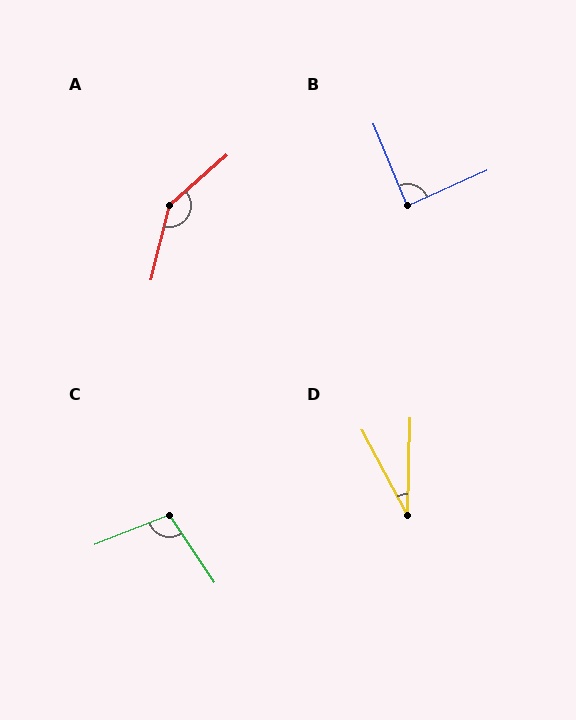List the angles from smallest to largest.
D (30°), B (88°), C (102°), A (146°).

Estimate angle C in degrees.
Approximately 102 degrees.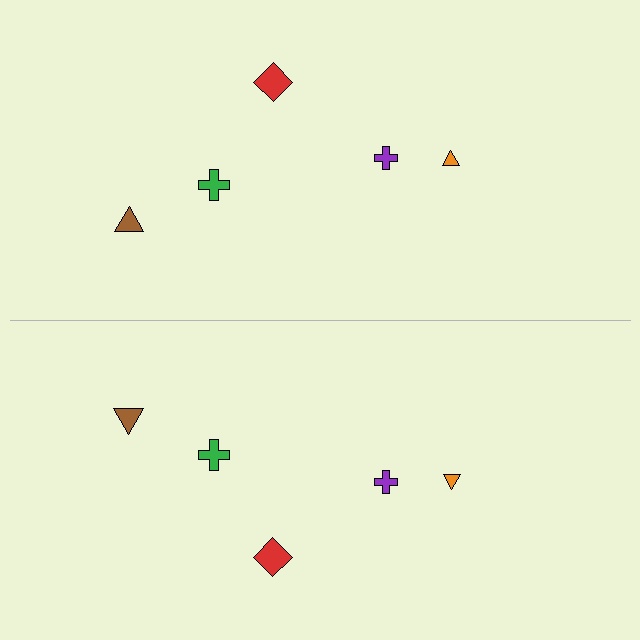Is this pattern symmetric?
Yes, this pattern has bilateral (reflection) symmetry.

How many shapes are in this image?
There are 10 shapes in this image.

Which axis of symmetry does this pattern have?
The pattern has a horizontal axis of symmetry running through the center of the image.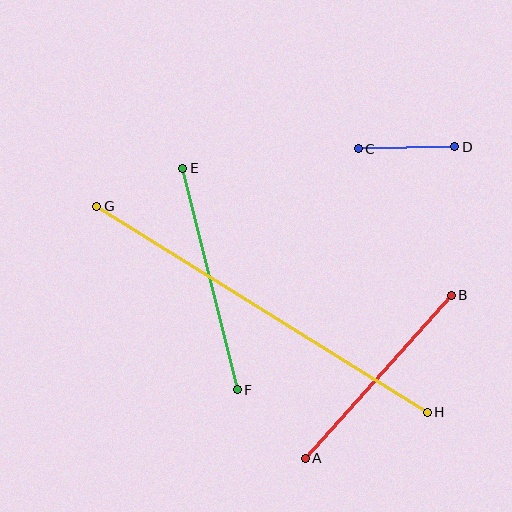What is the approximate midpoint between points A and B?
The midpoint is at approximately (378, 377) pixels.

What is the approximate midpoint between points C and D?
The midpoint is at approximately (406, 148) pixels.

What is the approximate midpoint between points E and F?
The midpoint is at approximately (210, 279) pixels.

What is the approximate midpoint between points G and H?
The midpoint is at approximately (262, 309) pixels.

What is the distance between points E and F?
The distance is approximately 228 pixels.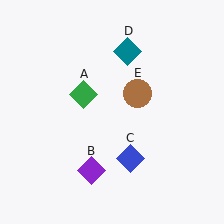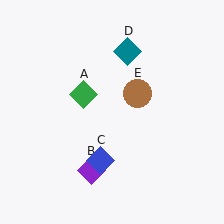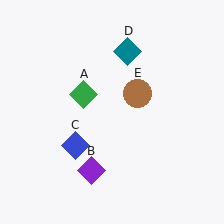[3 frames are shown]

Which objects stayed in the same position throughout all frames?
Green diamond (object A) and purple diamond (object B) and teal diamond (object D) and brown circle (object E) remained stationary.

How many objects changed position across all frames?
1 object changed position: blue diamond (object C).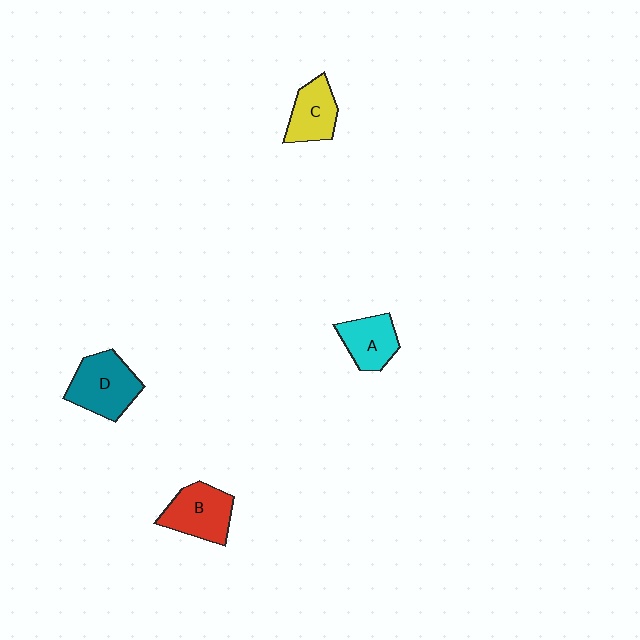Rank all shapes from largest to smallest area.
From largest to smallest: D (teal), B (red), C (yellow), A (cyan).